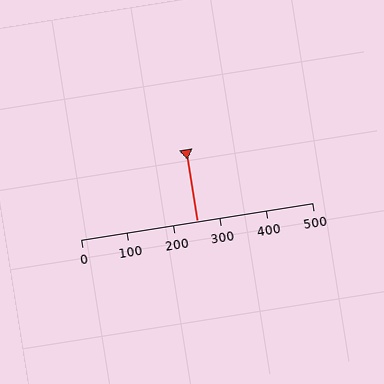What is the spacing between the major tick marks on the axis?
The major ticks are spaced 100 apart.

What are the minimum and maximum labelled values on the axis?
The axis runs from 0 to 500.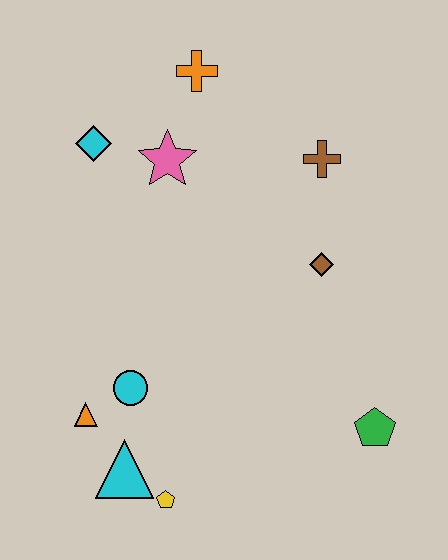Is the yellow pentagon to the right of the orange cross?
No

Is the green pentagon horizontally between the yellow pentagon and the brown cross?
No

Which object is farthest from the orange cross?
The yellow pentagon is farthest from the orange cross.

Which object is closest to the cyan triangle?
The yellow pentagon is closest to the cyan triangle.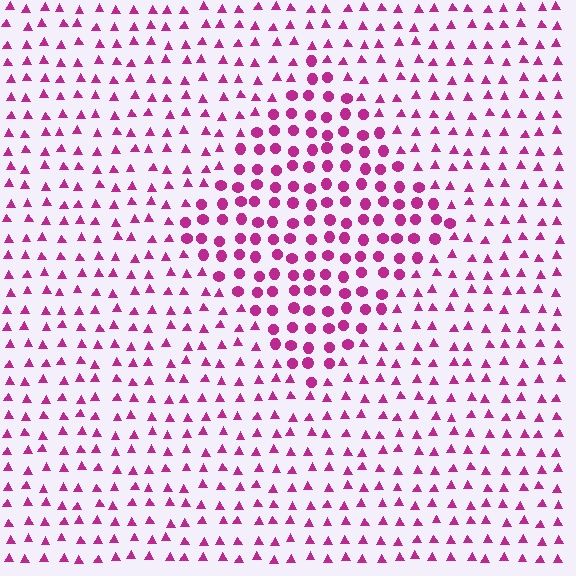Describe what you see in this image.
The image is filled with small magenta elements arranged in a uniform grid. A diamond-shaped region contains circles, while the surrounding area contains triangles. The boundary is defined purely by the change in element shape.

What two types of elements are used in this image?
The image uses circles inside the diamond region and triangles outside it.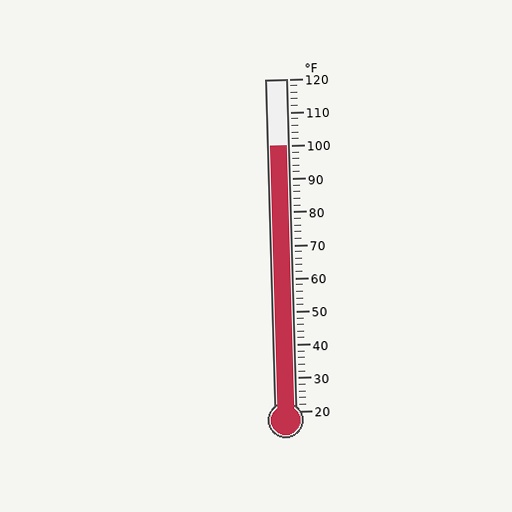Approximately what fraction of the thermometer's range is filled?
The thermometer is filled to approximately 80% of its range.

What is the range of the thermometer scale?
The thermometer scale ranges from 20°F to 120°F.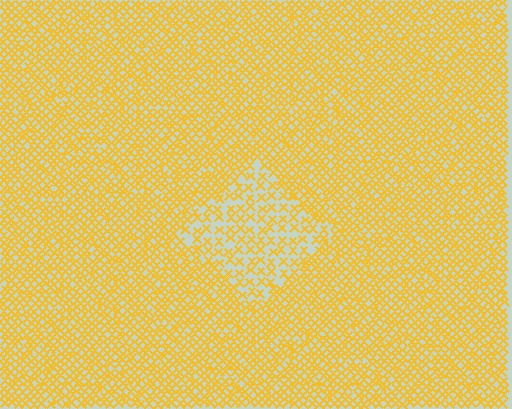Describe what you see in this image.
The image contains small yellow elements arranged at two different densities. A diamond-shaped region is visible where the elements are less densely packed than the surrounding area.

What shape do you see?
I see a diamond.